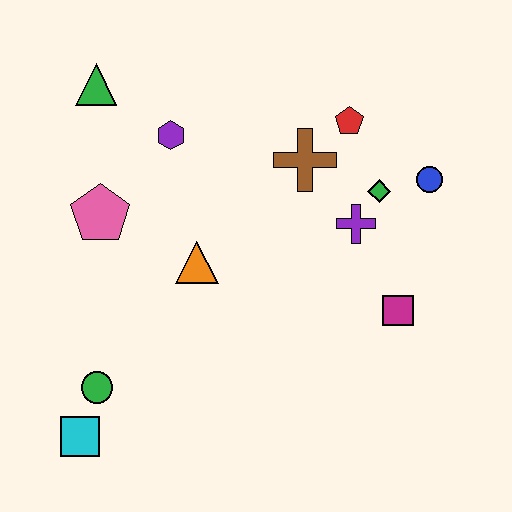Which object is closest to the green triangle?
The purple hexagon is closest to the green triangle.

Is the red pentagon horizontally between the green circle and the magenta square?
Yes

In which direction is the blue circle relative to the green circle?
The blue circle is to the right of the green circle.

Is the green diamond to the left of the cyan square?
No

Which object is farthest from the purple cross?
The cyan square is farthest from the purple cross.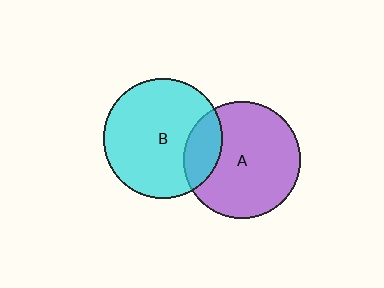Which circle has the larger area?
Circle B (cyan).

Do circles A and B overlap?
Yes.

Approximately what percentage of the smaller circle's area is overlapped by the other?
Approximately 20%.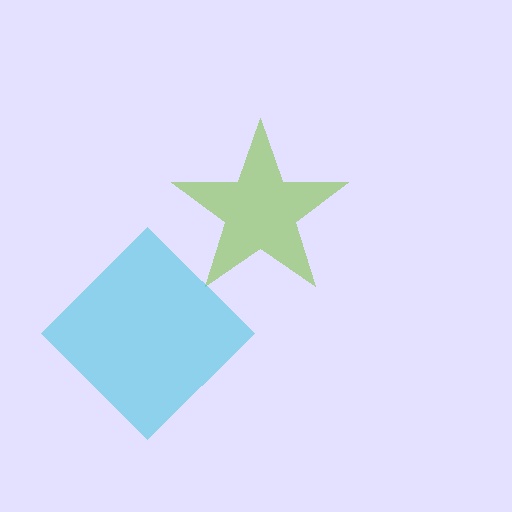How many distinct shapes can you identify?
There are 2 distinct shapes: a lime star, a cyan diamond.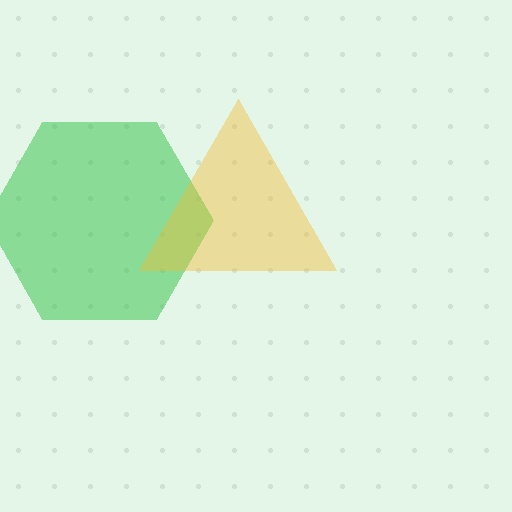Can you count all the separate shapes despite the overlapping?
Yes, there are 2 separate shapes.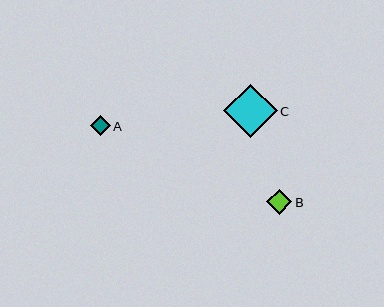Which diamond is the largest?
Diamond C is the largest with a size of approximately 53 pixels.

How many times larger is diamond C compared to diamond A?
Diamond C is approximately 2.7 times the size of diamond A.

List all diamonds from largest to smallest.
From largest to smallest: C, B, A.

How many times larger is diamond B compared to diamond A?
Diamond B is approximately 1.2 times the size of diamond A.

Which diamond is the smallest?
Diamond A is the smallest with a size of approximately 20 pixels.